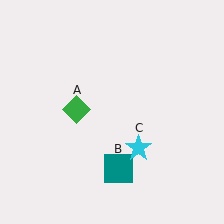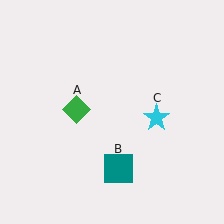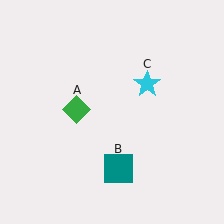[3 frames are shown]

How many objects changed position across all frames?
1 object changed position: cyan star (object C).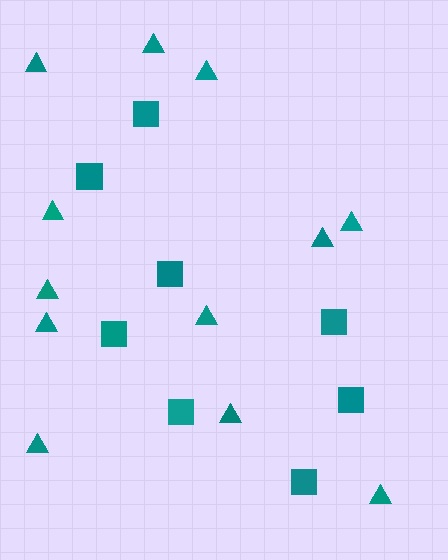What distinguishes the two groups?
There are 2 groups: one group of triangles (12) and one group of squares (8).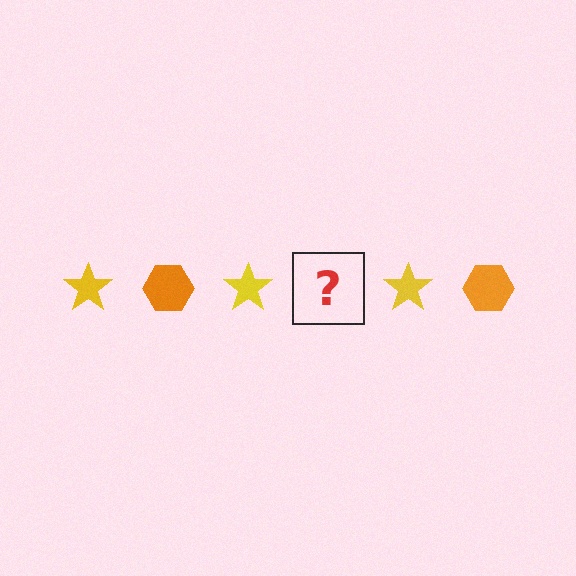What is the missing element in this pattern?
The missing element is an orange hexagon.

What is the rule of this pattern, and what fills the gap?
The rule is that the pattern alternates between yellow star and orange hexagon. The gap should be filled with an orange hexagon.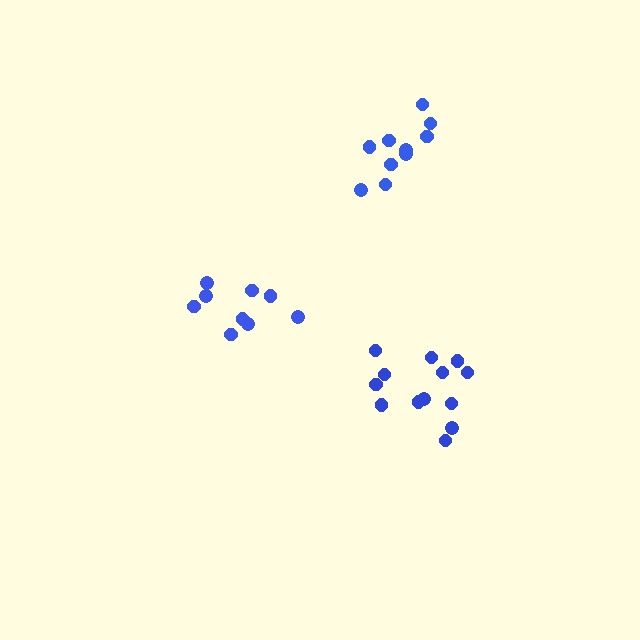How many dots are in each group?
Group 1: 9 dots, Group 2: 13 dots, Group 3: 10 dots (32 total).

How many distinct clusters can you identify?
There are 3 distinct clusters.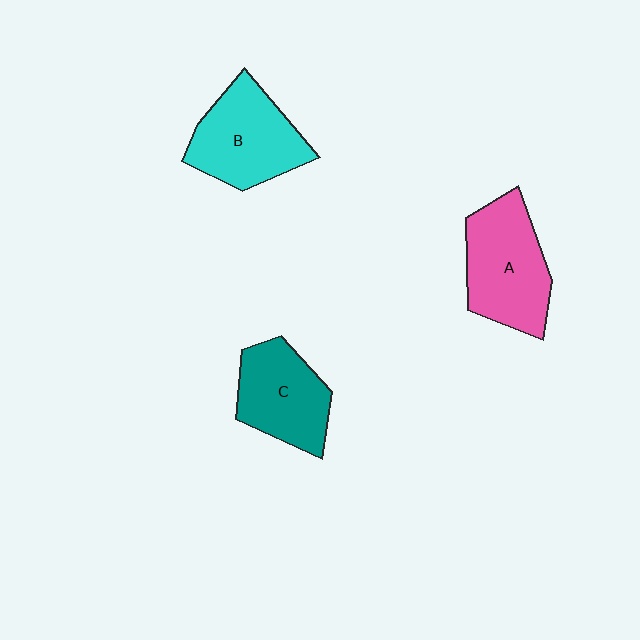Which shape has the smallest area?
Shape C (teal).